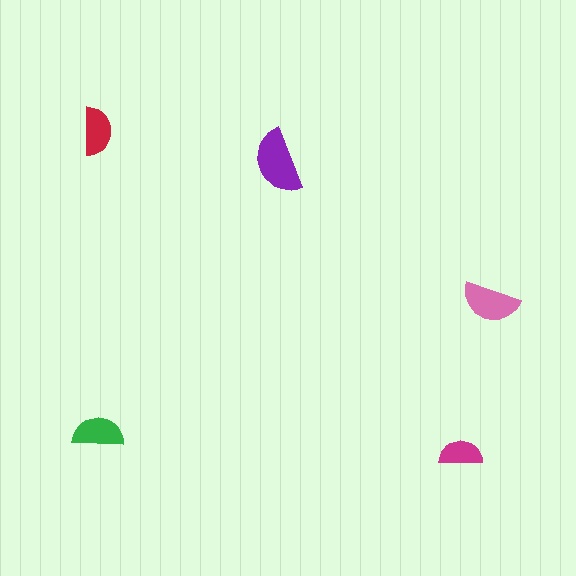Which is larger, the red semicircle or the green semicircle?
The green one.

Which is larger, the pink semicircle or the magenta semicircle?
The pink one.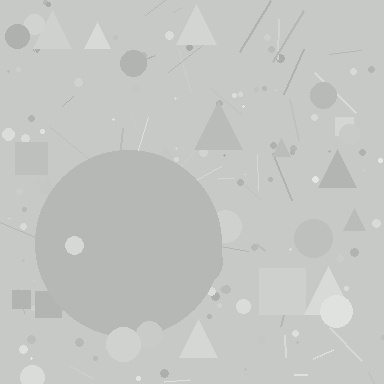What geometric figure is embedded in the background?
A circle is embedded in the background.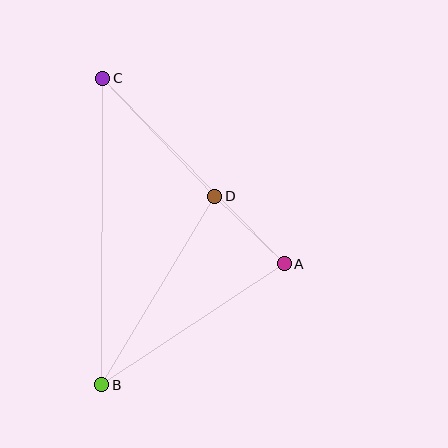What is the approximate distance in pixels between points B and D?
The distance between B and D is approximately 220 pixels.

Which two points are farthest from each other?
Points B and C are farthest from each other.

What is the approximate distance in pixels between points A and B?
The distance between A and B is approximately 219 pixels.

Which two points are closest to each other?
Points A and D are closest to each other.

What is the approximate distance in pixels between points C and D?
The distance between C and D is approximately 162 pixels.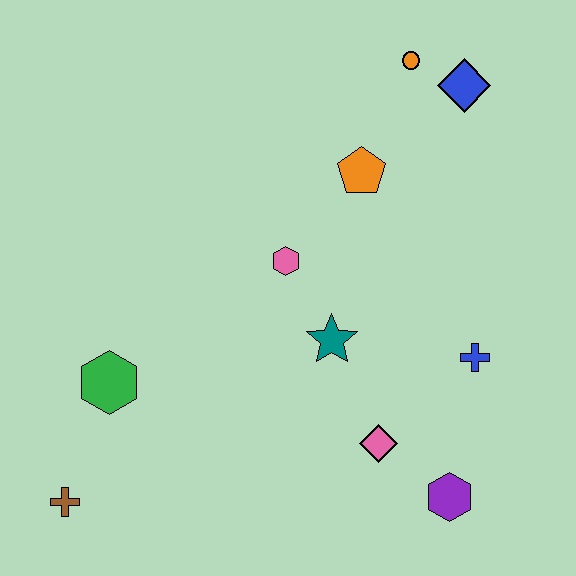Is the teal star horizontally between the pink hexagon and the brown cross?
No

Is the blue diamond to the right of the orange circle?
Yes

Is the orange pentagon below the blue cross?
No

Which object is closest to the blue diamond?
The orange circle is closest to the blue diamond.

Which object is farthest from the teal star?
The brown cross is farthest from the teal star.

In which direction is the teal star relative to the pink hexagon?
The teal star is below the pink hexagon.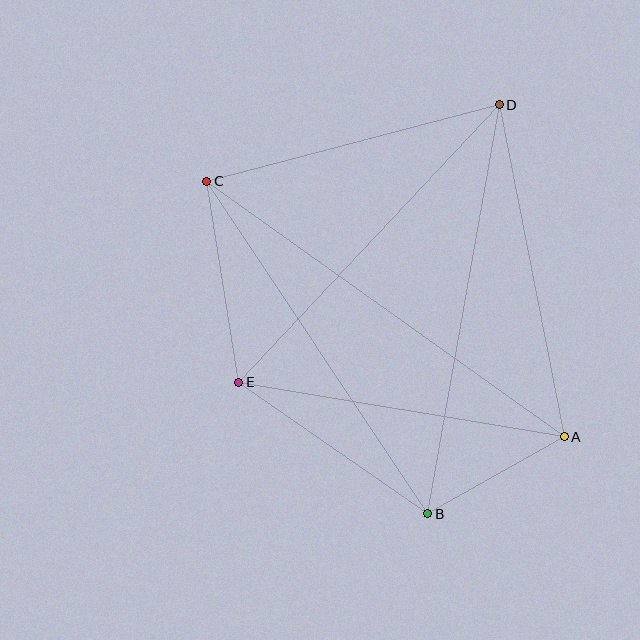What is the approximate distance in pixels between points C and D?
The distance between C and D is approximately 302 pixels.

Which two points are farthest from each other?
Points A and C are farthest from each other.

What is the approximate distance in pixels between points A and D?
The distance between A and D is approximately 338 pixels.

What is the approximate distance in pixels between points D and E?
The distance between D and E is approximately 380 pixels.